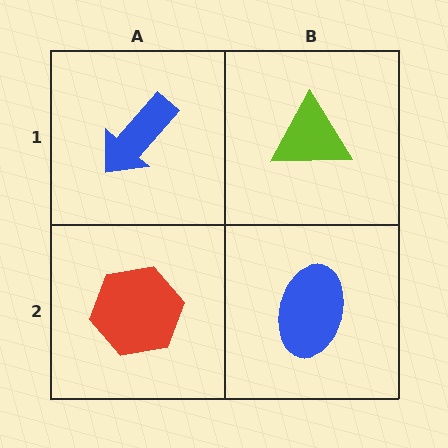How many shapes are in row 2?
2 shapes.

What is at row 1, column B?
A lime triangle.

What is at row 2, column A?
A red hexagon.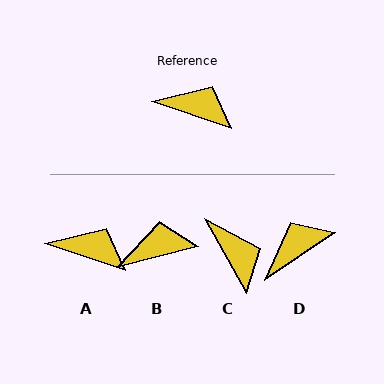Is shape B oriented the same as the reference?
No, it is off by about 33 degrees.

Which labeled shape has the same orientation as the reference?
A.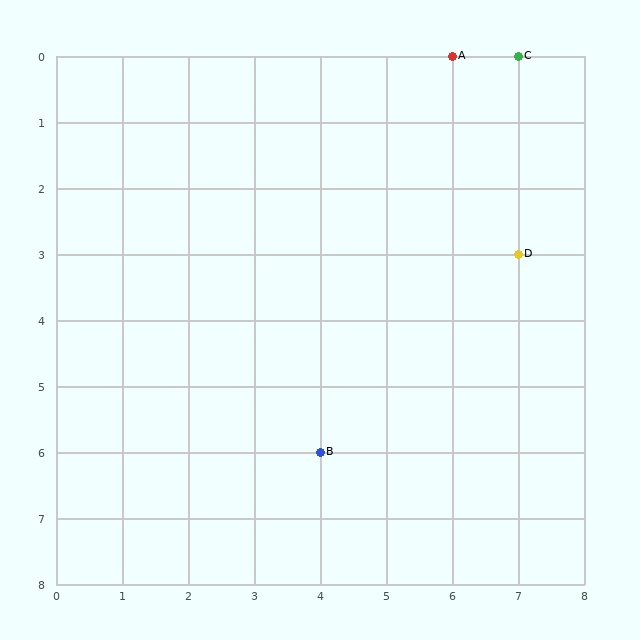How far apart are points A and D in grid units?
Points A and D are 1 column and 3 rows apart (about 3.2 grid units diagonally).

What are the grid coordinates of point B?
Point B is at grid coordinates (4, 6).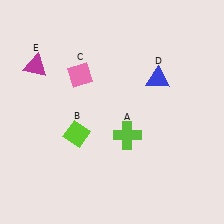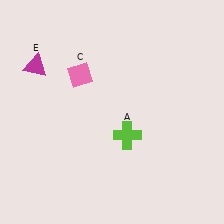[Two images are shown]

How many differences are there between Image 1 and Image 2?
There are 2 differences between the two images.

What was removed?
The lime diamond (B), the blue triangle (D) were removed in Image 2.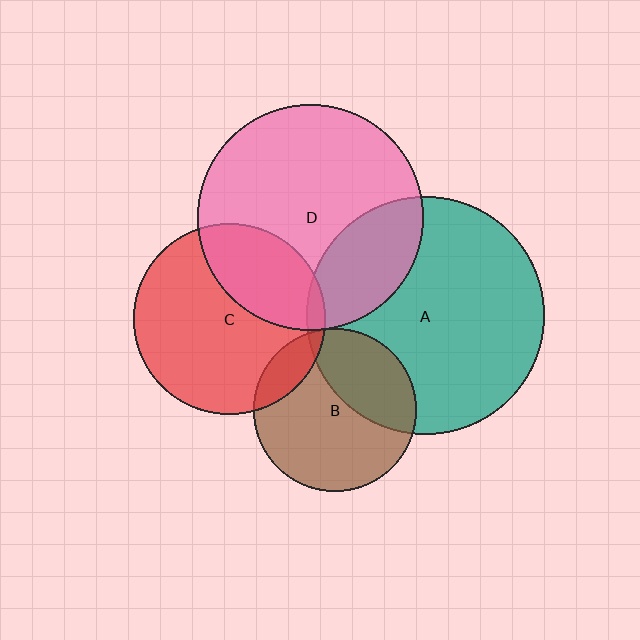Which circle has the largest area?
Circle A (teal).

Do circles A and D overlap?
Yes.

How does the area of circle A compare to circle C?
Approximately 1.5 times.